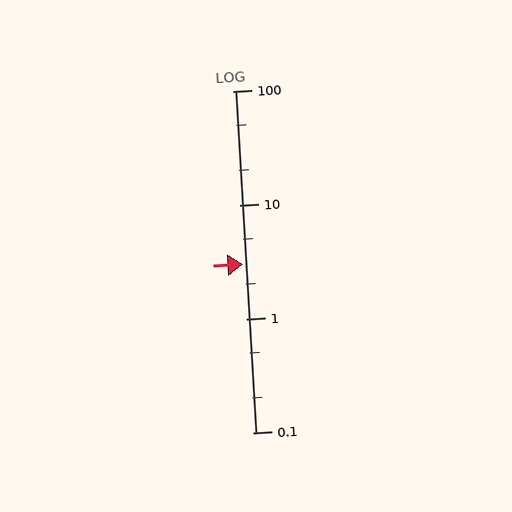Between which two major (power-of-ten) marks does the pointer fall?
The pointer is between 1 and 10.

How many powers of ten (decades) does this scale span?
The scale spans 3 decades, from 0.1 to 100.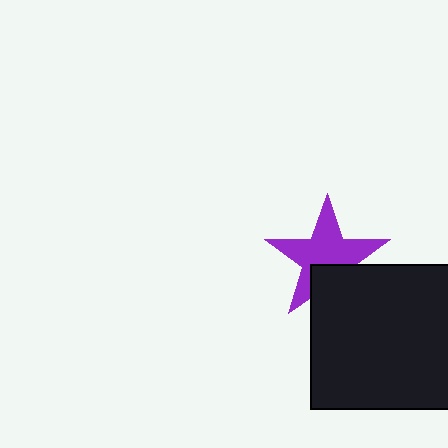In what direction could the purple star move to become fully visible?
The purple star could move up. That would shift it out from behind the black square entirely.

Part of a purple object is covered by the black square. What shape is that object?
It is a star.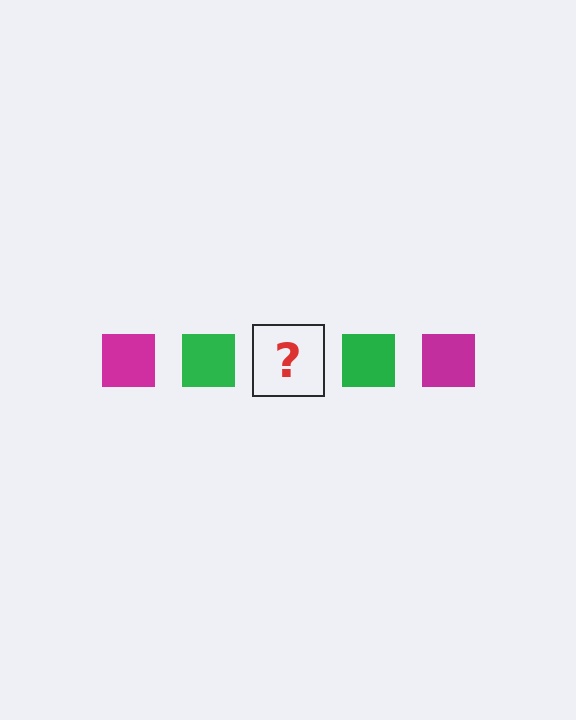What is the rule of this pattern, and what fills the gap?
The rule is that the pattern cycles through magenta, green squares. The gap should be filled with a magenta square.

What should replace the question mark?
The question mark should be replaced with a magenta square.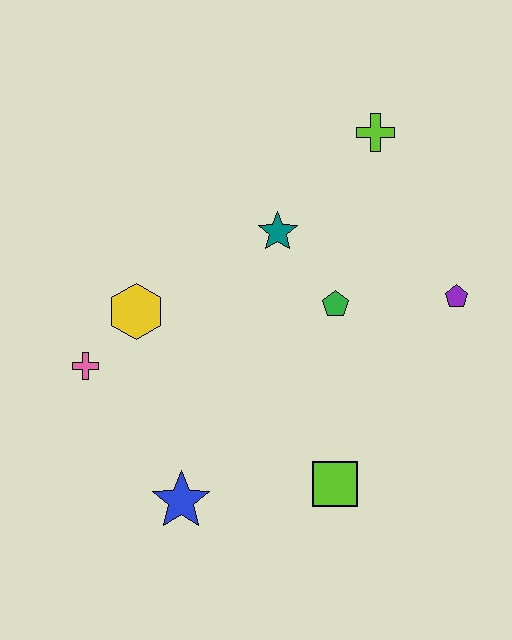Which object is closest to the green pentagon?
The teal star is closest to the green pentagon.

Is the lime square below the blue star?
No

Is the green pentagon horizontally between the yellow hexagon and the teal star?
No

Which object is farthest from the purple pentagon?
The pink cross is farthest from the purple pentagon.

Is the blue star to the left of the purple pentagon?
Yes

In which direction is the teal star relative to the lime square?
The teal star is above the lime square.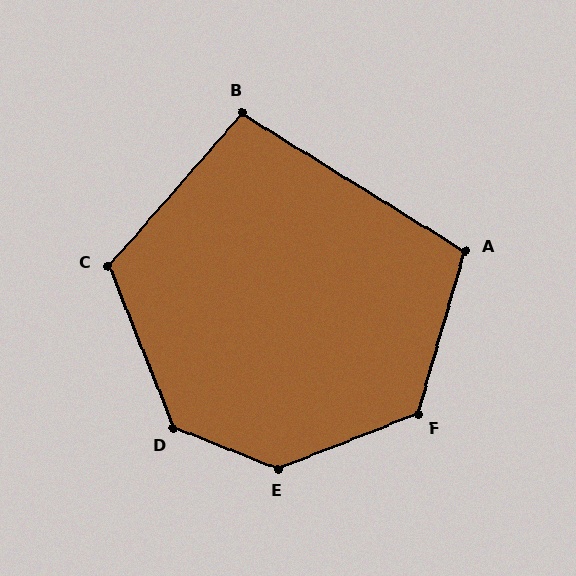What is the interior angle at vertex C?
Approximately 117 degrees (obtuse).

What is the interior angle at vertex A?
Approximately 106 degrees (obtuse).